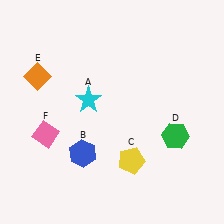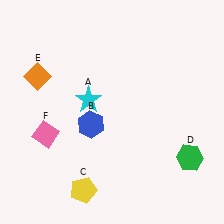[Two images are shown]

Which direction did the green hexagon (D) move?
The green hexagon (D) moved down.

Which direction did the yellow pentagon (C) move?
The yellow pentagon (C) moved left.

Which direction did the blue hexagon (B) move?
The blue hexagon (B) moved up.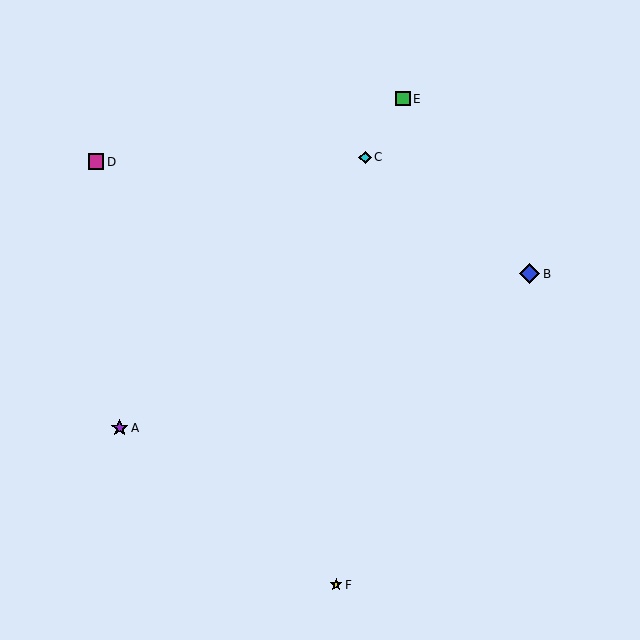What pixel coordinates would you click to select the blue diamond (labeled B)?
Click at (530, 274) to select the blue diamond B.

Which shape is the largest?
The blue diamond (labeled B) is the largest.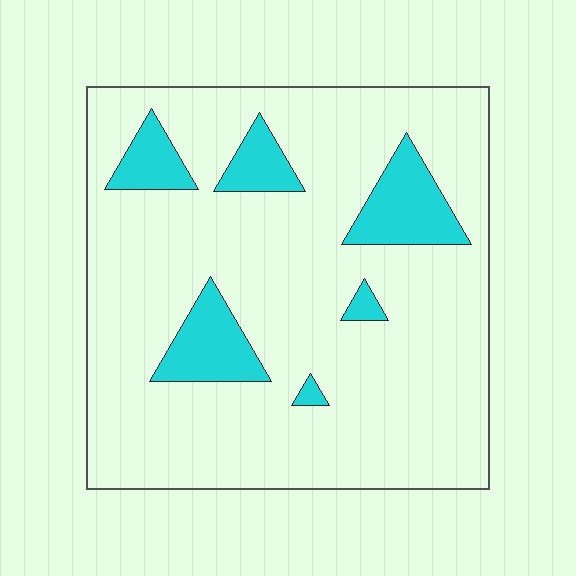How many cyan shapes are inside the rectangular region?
6.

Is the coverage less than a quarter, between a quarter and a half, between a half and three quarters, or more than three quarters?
Less than a quarter.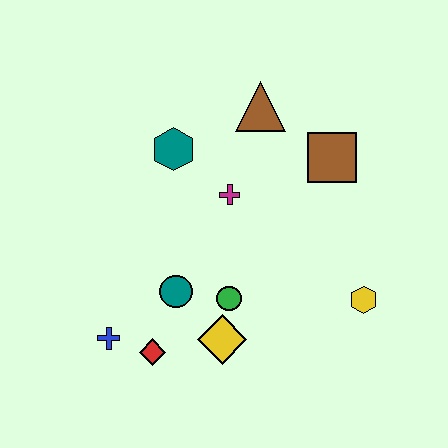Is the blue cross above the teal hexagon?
No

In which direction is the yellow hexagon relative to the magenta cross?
The yellow hexagon is to the right of the magenta cross.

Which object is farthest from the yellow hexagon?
The blue cross is farthest from the yellow hexagon.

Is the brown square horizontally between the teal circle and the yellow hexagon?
Yes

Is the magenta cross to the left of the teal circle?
No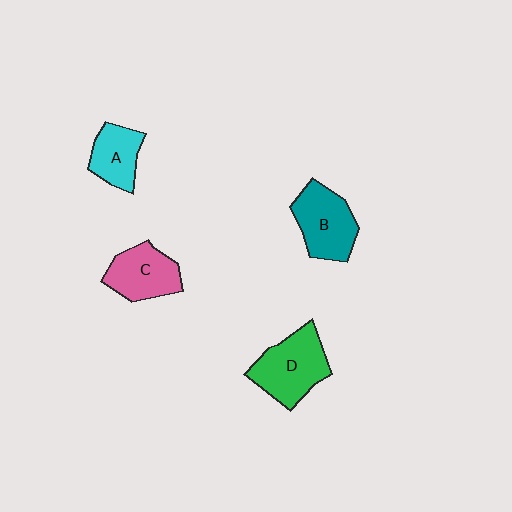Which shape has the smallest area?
Shape A (cyan).